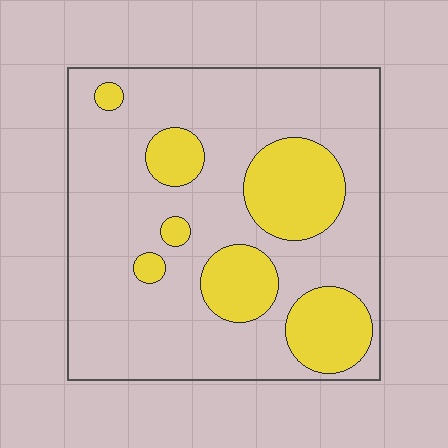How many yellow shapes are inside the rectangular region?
7.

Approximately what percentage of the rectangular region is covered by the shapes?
Approximately 25%.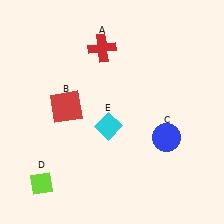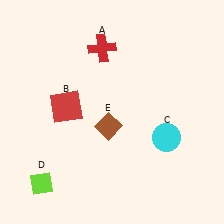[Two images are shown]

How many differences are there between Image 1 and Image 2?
There are 2 differences between the two images.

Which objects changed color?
C changed from blue to cyan. E changed from cyan to brown.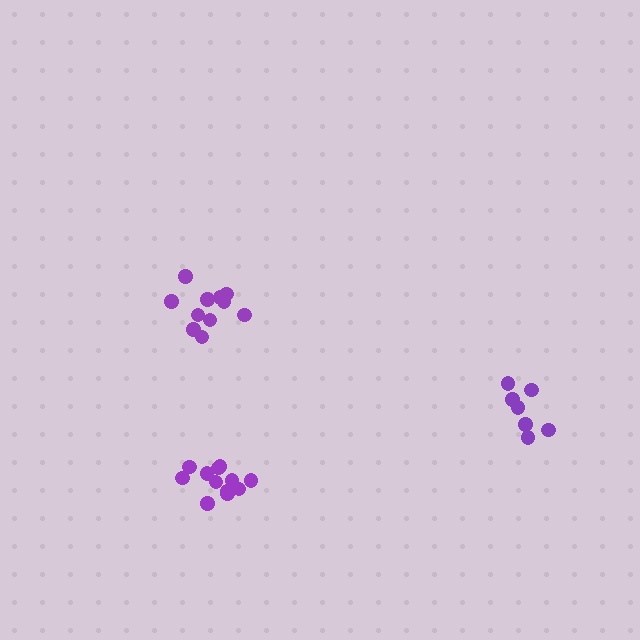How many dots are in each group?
Group 1: 12 dots, Group 2: 11 dots, Group 3: 7 dots (30 total).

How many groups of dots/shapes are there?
There are 3 groups.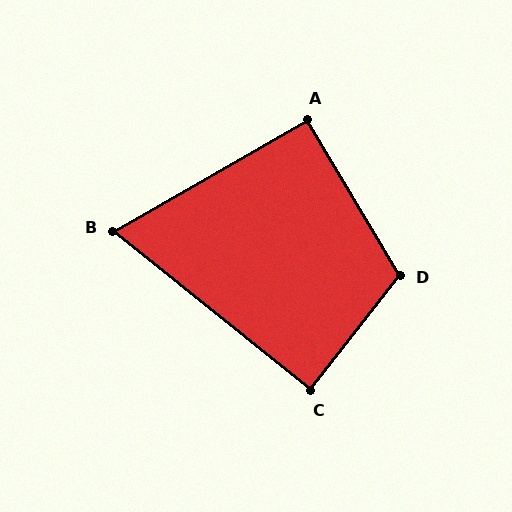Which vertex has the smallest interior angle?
B, at approximately 69 degrees.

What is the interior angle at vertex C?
Approximately 89 degrees (approximately right).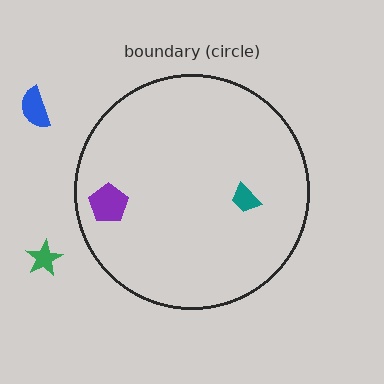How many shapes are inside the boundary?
2 inside, 2 outside.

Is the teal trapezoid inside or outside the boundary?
Inside.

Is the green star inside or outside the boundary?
Outside.